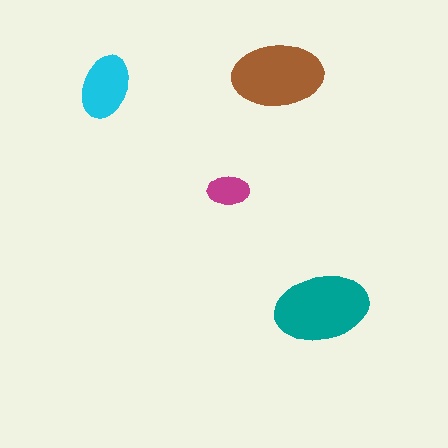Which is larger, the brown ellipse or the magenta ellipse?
The brown one.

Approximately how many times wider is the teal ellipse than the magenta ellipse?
About 2 times wider.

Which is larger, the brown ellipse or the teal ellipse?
The teal one.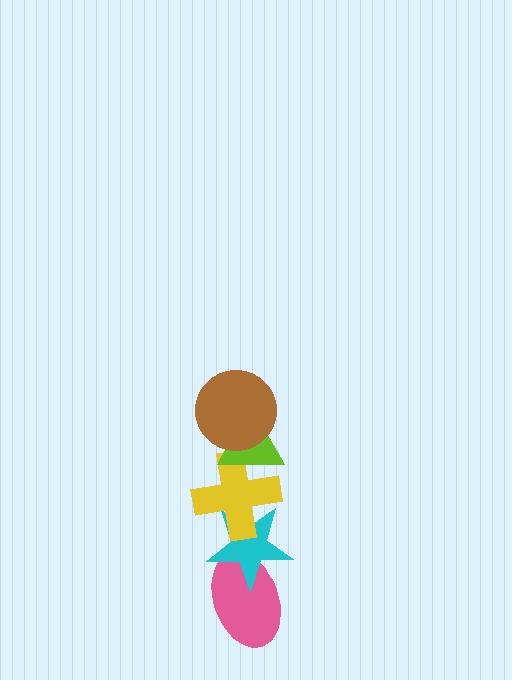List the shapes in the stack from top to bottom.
From top to bottom: the brown circle, the lime triangle, the yellow cross, the cyan star, the pink ellipse.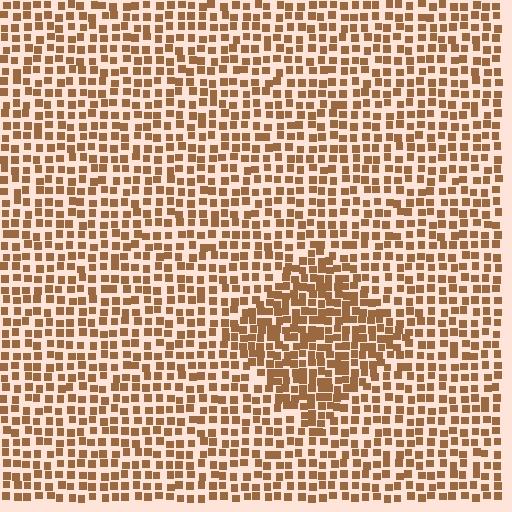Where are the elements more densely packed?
The elements are more densely packed inside the diamond boundary.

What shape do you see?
I see a diamond.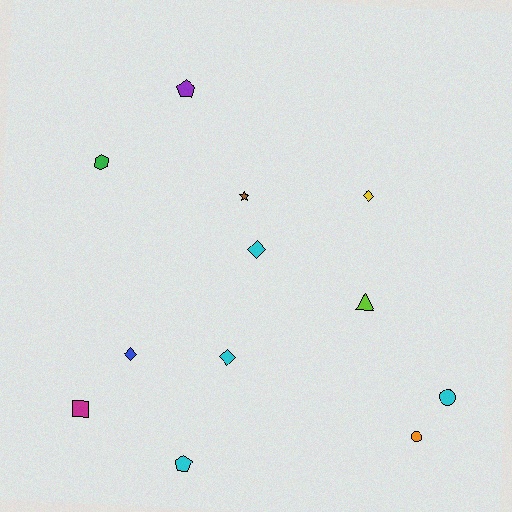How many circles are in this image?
There are 2 circles.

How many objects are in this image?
There are 12 objects.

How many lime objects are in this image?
There is 1 lime object.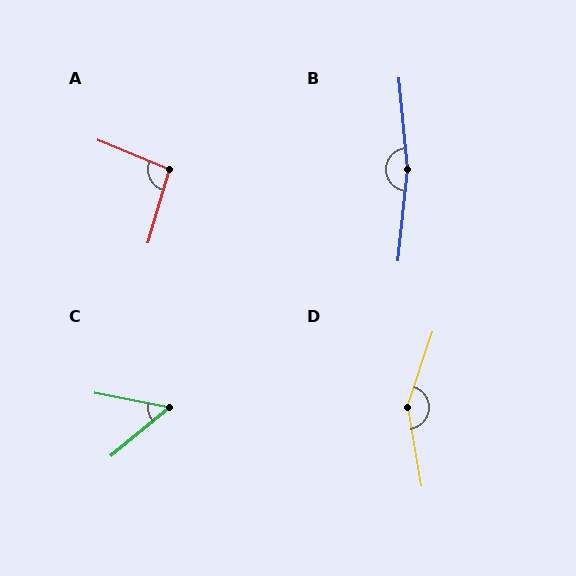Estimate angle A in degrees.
Approximately 96 degrees.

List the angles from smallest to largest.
C (50°), A (96°), D (152°), B (169°).